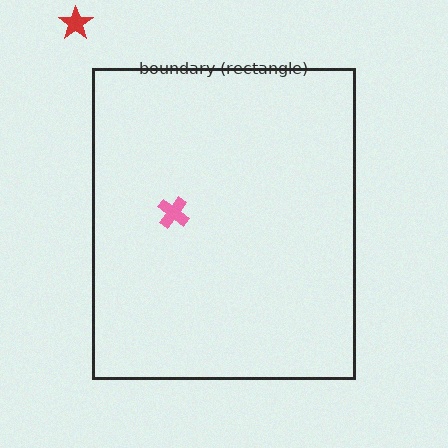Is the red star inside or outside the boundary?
Outside.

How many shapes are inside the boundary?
1 inside, 1 outside.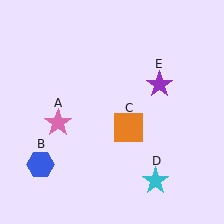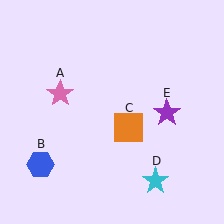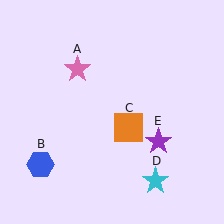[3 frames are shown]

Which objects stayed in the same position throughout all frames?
Blue hexagon (object B) and orange square (object C) and cyan star (object D) remained stationary.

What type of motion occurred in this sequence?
The pink star (object A), purple star (object E) rotated clockwise around the center of the scene.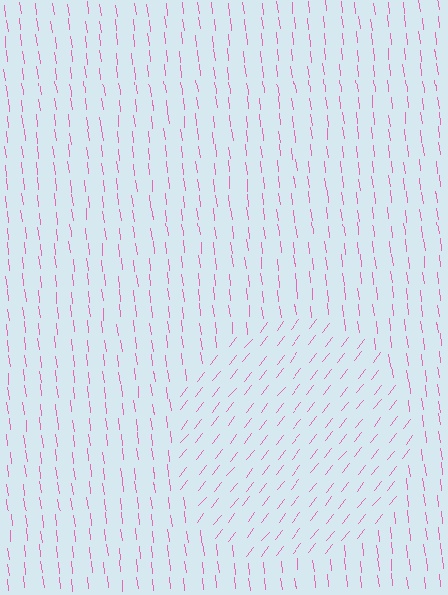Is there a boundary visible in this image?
Yes, there is a texture boundary formed by a change in line orientation.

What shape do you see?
I see a circle.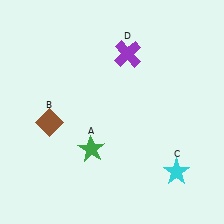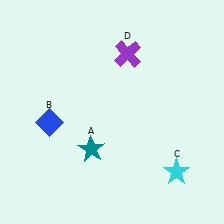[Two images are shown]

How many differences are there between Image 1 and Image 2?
There are 2 differences between the two images.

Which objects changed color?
A changed from green to teal. B changed from brown to blue.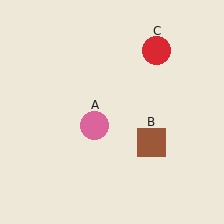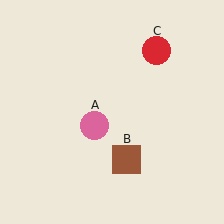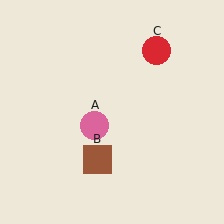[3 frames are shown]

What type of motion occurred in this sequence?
The brown square (object B) rotated clockwise around the center of the scene.